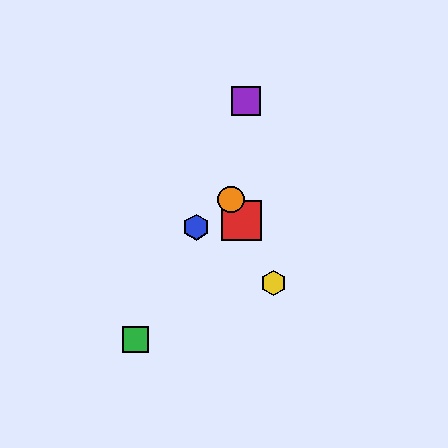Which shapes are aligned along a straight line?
The red square, the yellow hexagon, the orange circle are aligned along a straight line.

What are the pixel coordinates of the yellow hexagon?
The yellow hexagon is at (274, 283).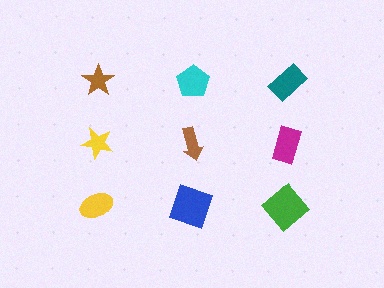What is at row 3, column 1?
A yellow ellipse.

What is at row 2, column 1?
A yellow star.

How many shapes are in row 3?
3 shapes.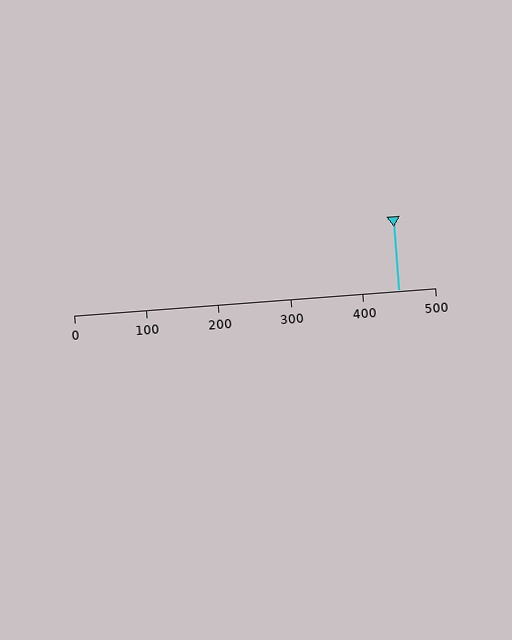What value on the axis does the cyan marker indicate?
The marker indicates approximately 450.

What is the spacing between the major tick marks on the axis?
The major ticks are spaced 100 apart.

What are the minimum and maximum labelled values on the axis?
The axis runs from 0 to 500.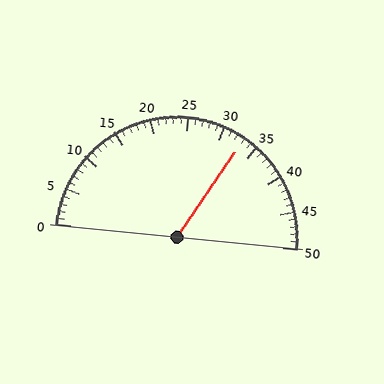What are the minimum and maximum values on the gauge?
The gauge ranges from 0 to 50.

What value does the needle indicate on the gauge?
The needle indicates approximately 33.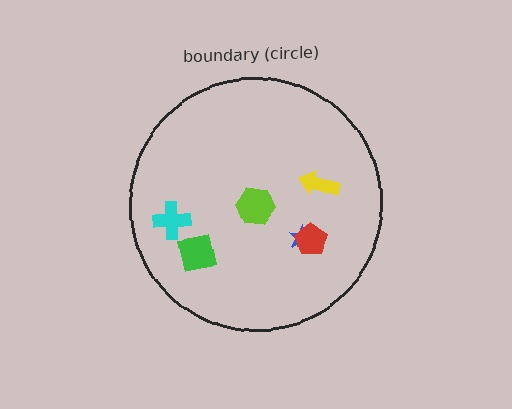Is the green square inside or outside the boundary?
Inside.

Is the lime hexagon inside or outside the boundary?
Inside.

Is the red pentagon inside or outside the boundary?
Inside.